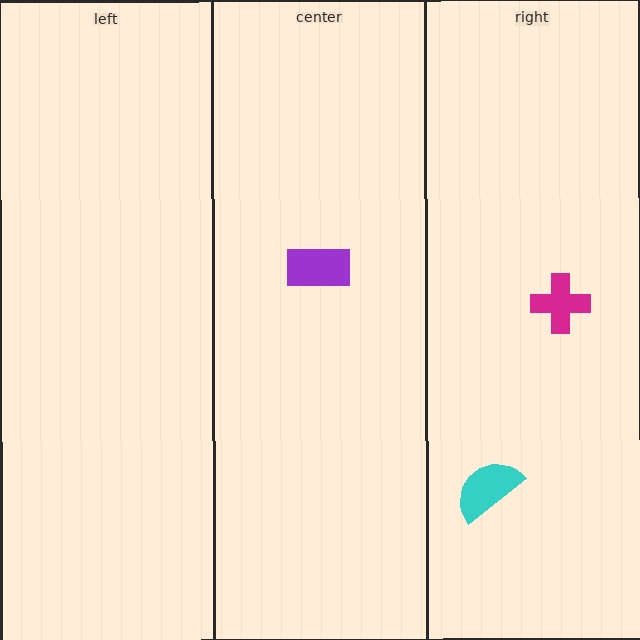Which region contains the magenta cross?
The right region.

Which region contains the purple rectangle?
The center region.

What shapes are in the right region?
The cyan semicircle, the magenta cross.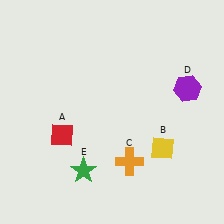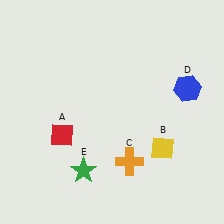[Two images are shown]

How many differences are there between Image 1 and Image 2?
There is 1 difference between the two images.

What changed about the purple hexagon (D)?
In Image 1, D is purple. In Image 2, it changed to blue.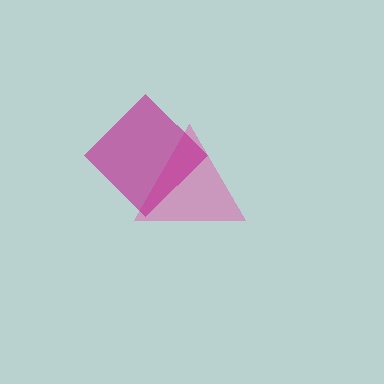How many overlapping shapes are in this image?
There are 2 overlapping shapes in the image.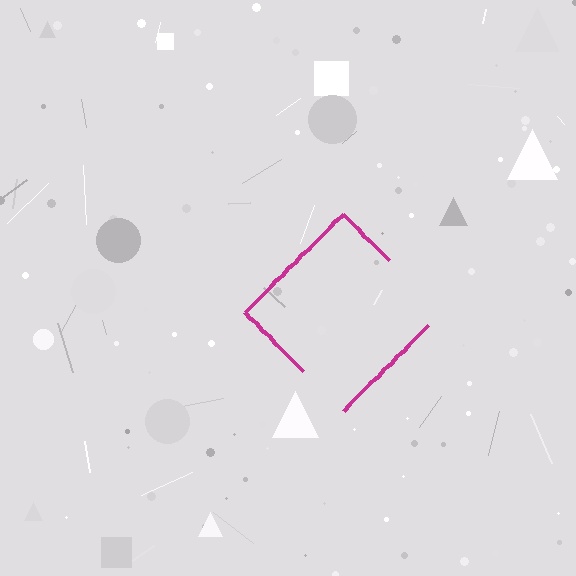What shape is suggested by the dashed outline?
The dashed outline suggests a diamond.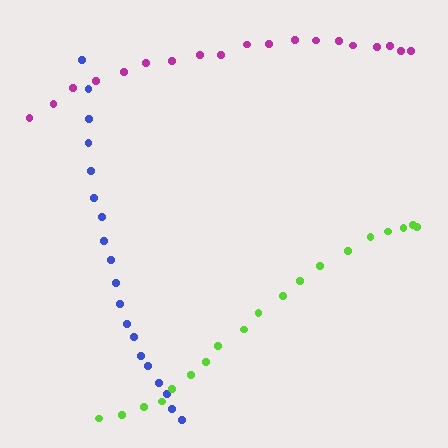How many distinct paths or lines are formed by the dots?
There are 3 distinct paths.